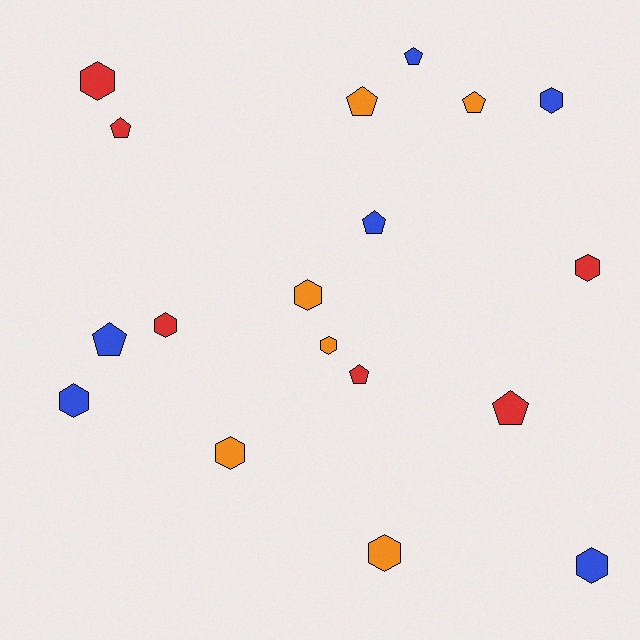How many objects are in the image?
There are 18 objects.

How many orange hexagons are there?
There are 4 orange hexagons.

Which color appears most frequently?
Orange, with 6 objects.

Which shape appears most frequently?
Hexagon, with 10 objects.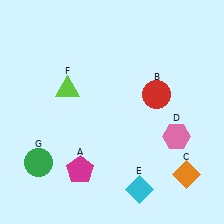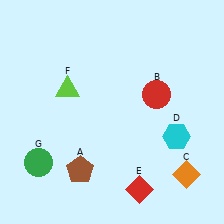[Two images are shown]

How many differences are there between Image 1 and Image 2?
There are 3 differences between the two images.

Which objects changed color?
A changed from magenta to brown. D changed from pink to cyan. E changed from cyan to red.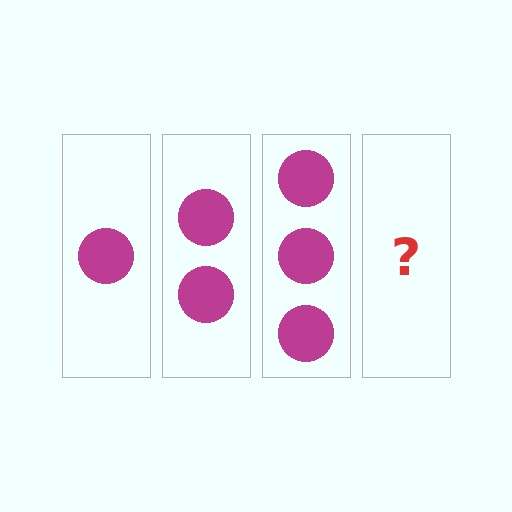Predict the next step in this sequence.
The next step is 4 circles.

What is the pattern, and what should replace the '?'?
The pattern is that each step adds one more circle. The '?' should be 4 circles.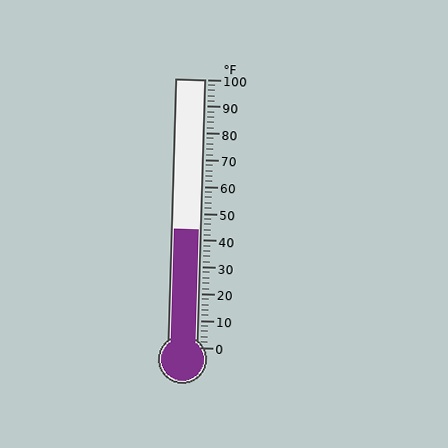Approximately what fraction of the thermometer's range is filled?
The thermometer is filled to approximately 45% of its range.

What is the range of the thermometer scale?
The thermometer scale ranges from 0°F to 100°F.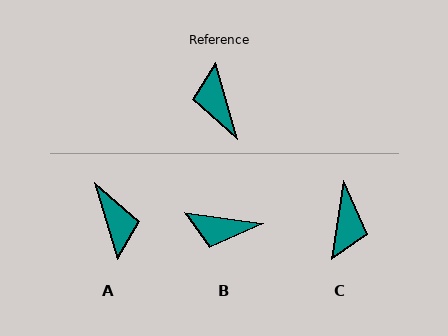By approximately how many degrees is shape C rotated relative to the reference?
Approximately 155 degrees counter-clockwise.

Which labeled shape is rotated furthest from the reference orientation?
A, about 179 degrees away.